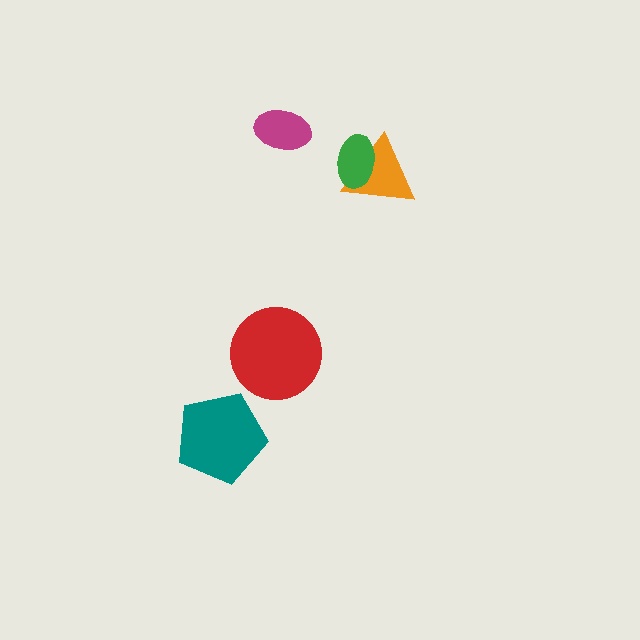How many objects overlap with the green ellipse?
1 object overlaps with the green ellipse.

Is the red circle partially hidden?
No, no other shape covers it.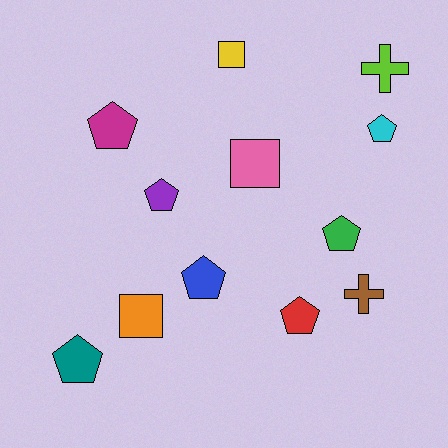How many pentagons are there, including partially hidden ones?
There are 7 pentagons.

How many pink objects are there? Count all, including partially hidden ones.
There is 1 pink object.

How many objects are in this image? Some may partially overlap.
There are 12 objects.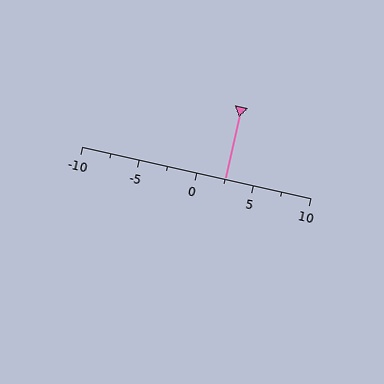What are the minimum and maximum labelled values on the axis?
The axis runs from -10 to 10.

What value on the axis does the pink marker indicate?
The marker indicates approximately 2.5.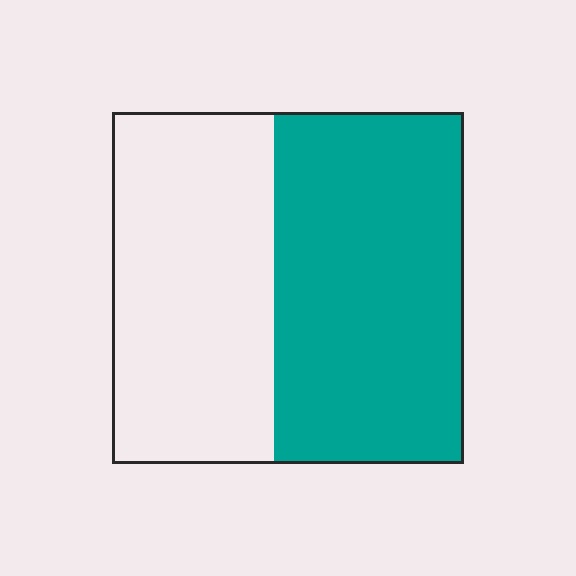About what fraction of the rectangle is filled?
About one half (1/2).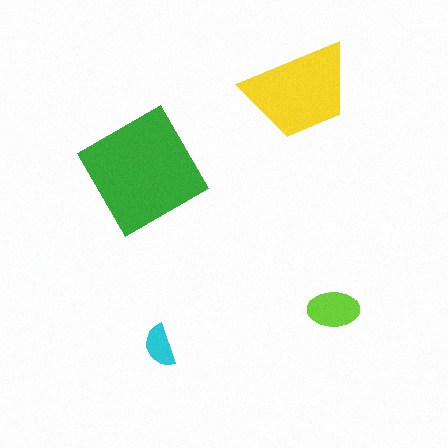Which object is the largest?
The green diamond.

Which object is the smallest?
The cyan semicircle.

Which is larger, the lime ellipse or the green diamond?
The green diamond.